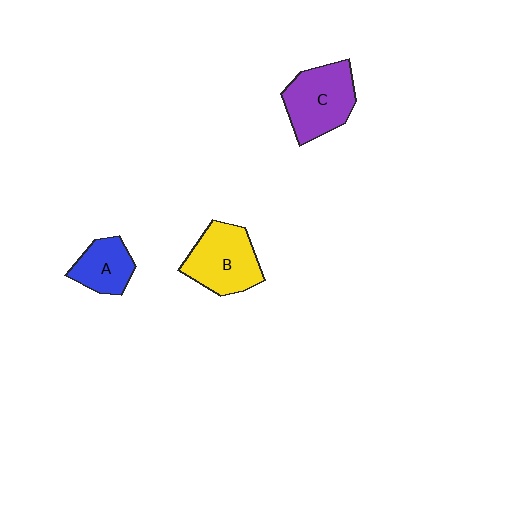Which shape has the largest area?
Shape C (purple).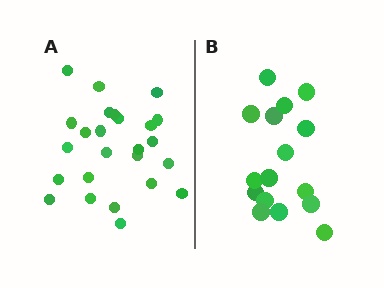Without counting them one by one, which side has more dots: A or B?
Region A (the left region) has more dots.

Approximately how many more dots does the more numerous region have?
Region A has roughly 8 or so more dots than region B.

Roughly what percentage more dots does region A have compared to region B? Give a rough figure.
About 55% more.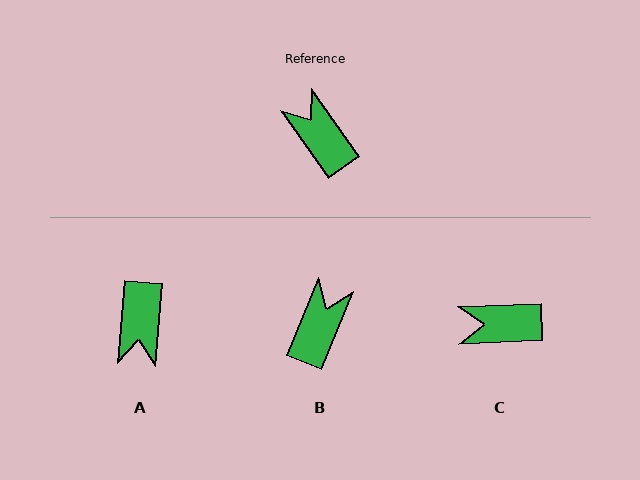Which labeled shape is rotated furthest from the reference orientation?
A, about 140 degrees away.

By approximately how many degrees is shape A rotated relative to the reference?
Approximately 140 degrees counter-clockwise.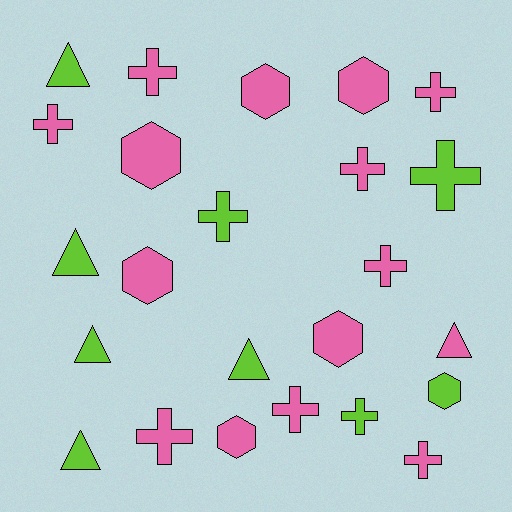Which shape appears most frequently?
Cross, with 11 objects.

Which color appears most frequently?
Pink, with 15 objects.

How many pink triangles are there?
There is 1 pink triangle.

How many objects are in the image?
There are 24 objects.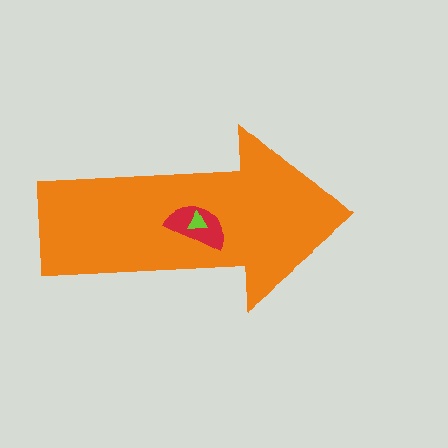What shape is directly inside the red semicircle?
The lime triangle.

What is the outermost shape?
The orange arrow.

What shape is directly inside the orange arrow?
The red semicircle.